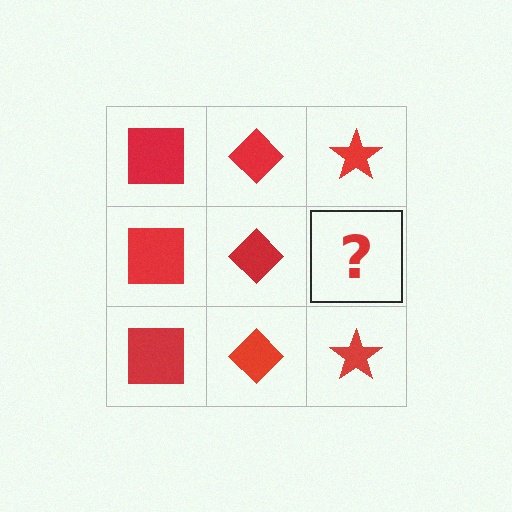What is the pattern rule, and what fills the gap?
The rule is that each column has a consistent shape. The gap should be filled with a red star.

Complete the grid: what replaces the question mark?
The question mark should be replaced with a red star.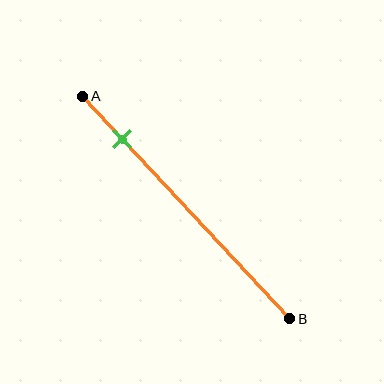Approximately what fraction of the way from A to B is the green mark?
The green mark is approximately 20% of the way from A to B.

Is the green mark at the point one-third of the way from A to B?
No, the mark is at about 20% from A, not at the 33% one-third point.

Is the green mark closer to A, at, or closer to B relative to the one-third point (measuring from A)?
The green mark is closer to point A than the one-third point of segment AB.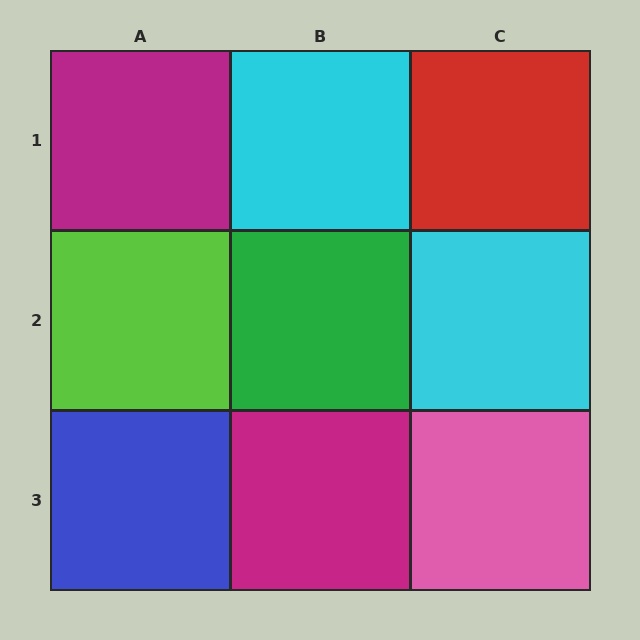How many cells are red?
1 cell is red.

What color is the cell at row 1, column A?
Magenta.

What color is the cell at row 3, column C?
Pink.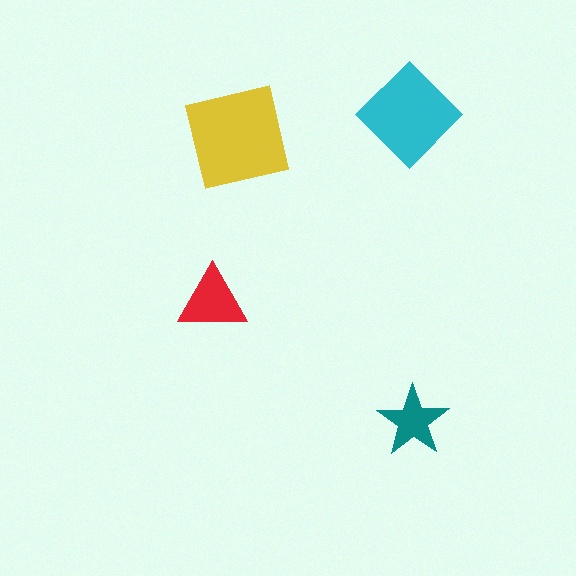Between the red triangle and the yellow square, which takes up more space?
The yellow square.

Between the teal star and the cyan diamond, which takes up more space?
The cyan diamond.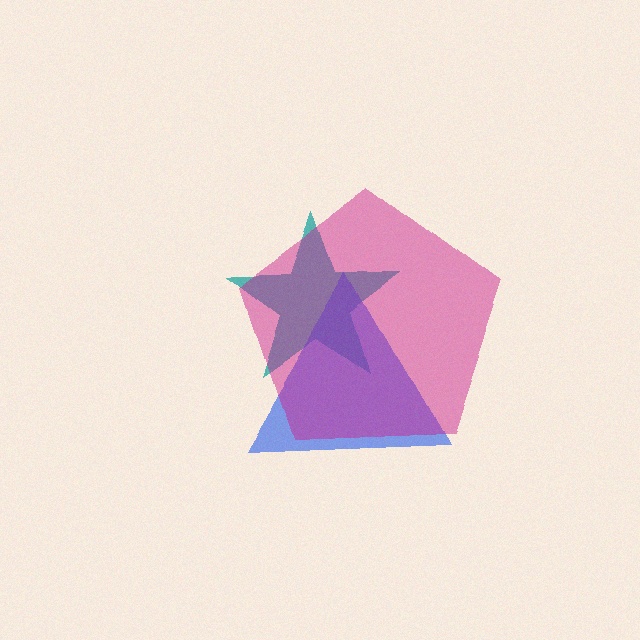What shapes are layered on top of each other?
The layered shapes are: a teal star, a blue triangle, a magenta pentagon.